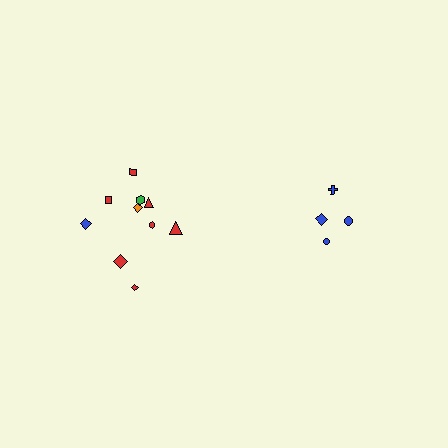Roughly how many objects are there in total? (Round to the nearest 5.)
Roughly 15 objects in total.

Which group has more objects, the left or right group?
The left group.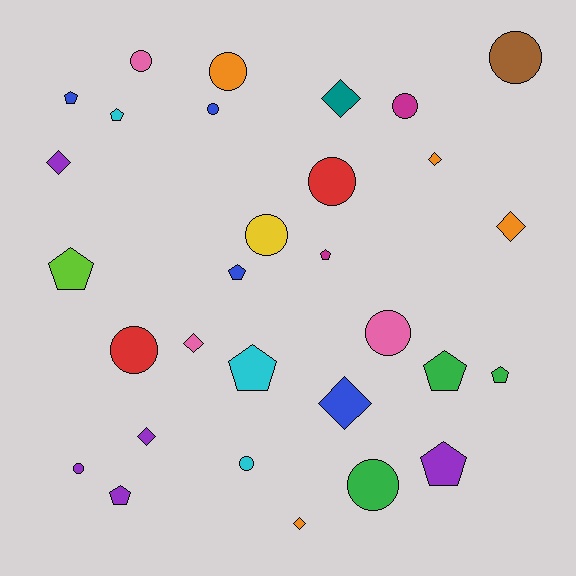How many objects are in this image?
There are 30 objects.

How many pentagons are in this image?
There are 10 pentagons.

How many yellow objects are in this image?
There is 1 yellow object.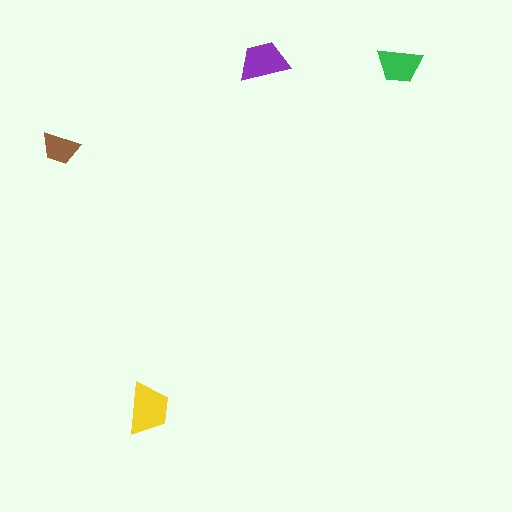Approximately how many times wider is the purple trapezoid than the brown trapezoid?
About 1.5 times wider.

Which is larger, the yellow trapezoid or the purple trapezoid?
The yellow one.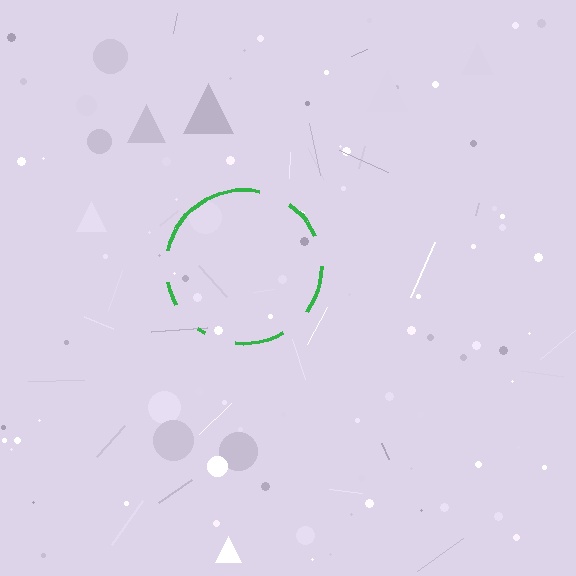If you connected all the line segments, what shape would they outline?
They would outline a circle.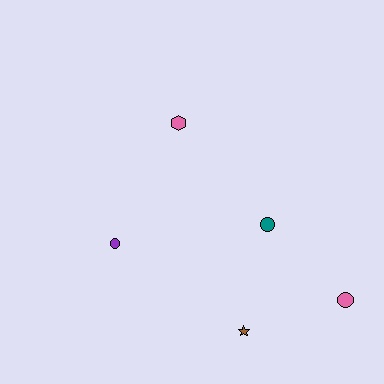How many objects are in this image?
There are 5 objects.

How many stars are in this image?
There is 1 star.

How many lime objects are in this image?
There are no lime objects.